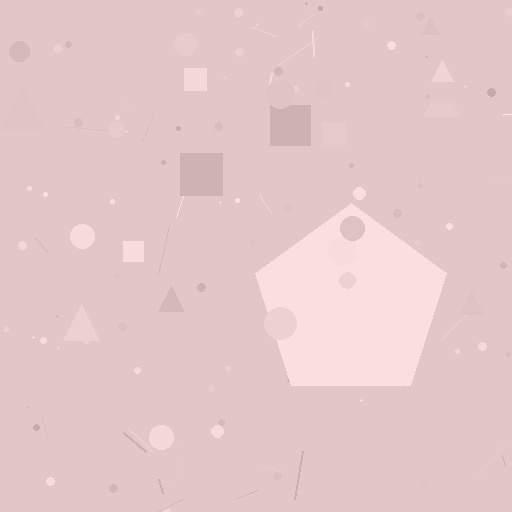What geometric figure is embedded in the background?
A pentagon is embedded in the background.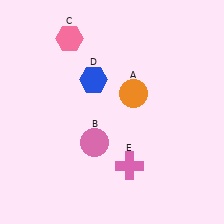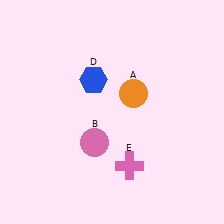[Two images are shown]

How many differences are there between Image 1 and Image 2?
There is 1 difference between the two images.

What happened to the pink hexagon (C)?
The pink hexagon (C) was removed in Image 2. It was in the top-left area of Image 1.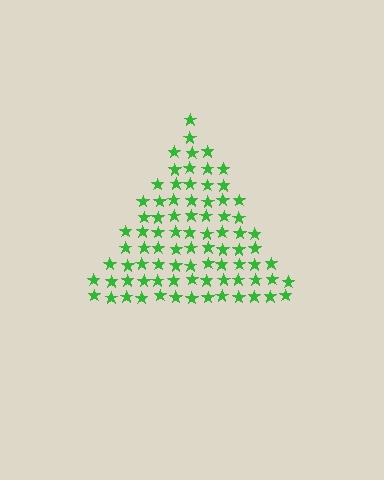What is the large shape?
The large shape is a triangle.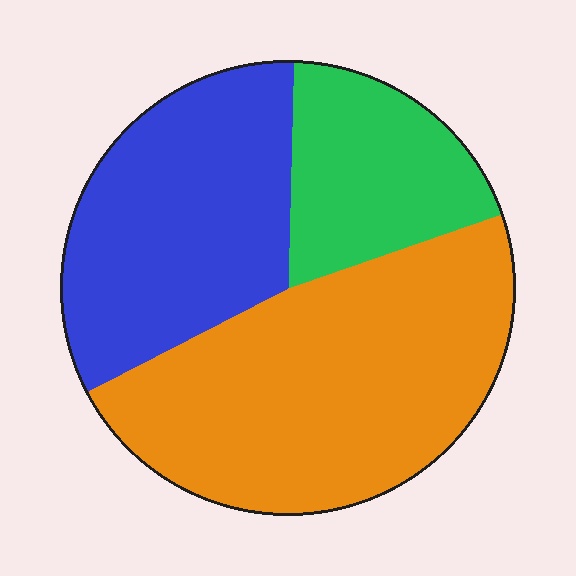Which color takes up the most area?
Orange, at roughly 50%.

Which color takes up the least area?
Green, at roughly 20%.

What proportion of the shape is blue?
Blue takes up between a sixth and a third of the shape.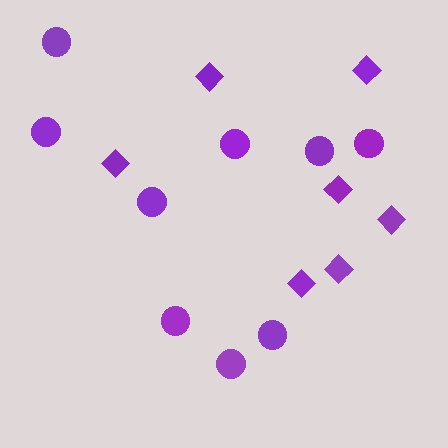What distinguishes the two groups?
There are 2 groups: one group of diamonds (7) and one group of circles (9).